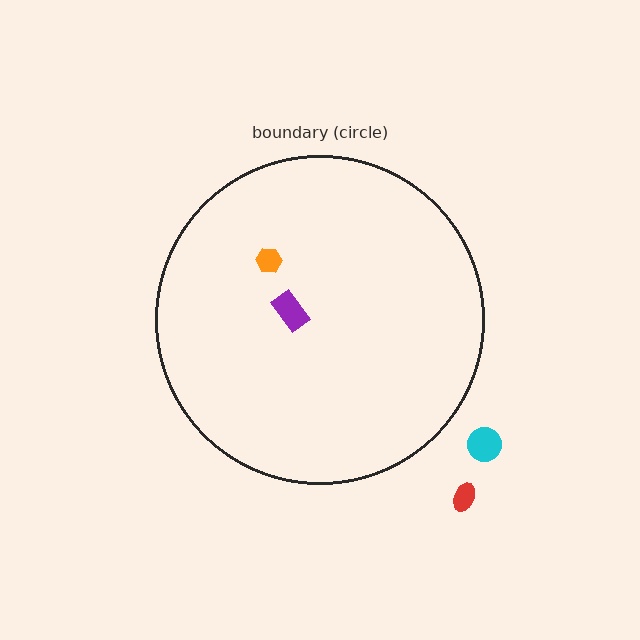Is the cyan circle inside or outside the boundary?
Outside.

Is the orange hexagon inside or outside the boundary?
Inside.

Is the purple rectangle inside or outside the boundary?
Inside.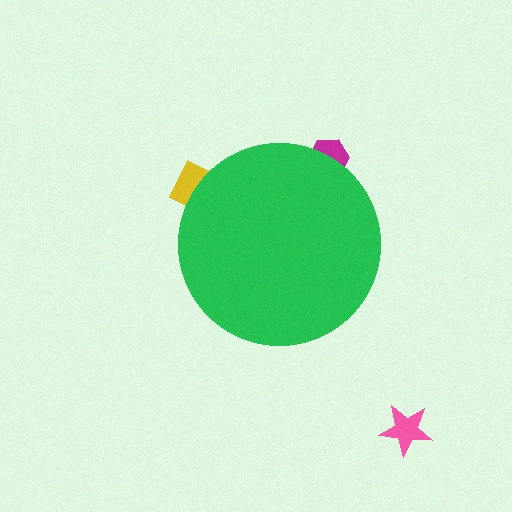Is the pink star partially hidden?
No, the pink star is fully visible.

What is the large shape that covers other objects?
A green circle.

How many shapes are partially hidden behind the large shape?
2 shapes are partially hidden.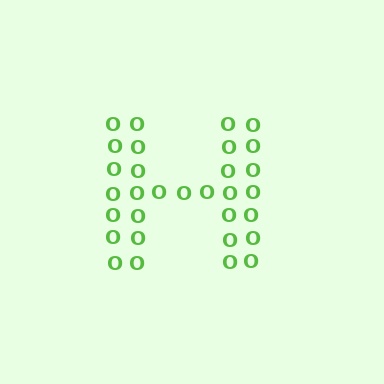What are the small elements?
The small elements are letter O's.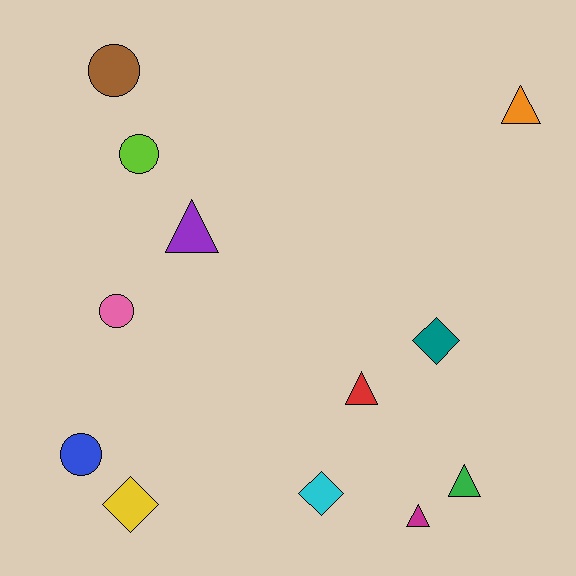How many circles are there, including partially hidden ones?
There are 4 circles.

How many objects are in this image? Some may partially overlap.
There are 12 objects.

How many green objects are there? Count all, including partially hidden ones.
There is 1 green object.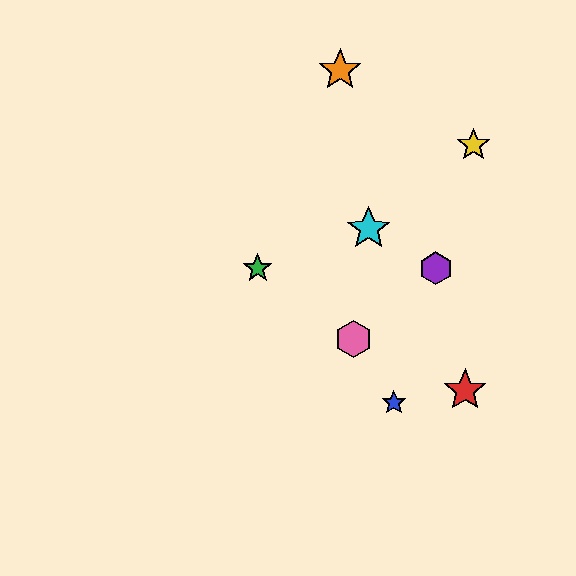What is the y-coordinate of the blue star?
The blue star is at y≈403.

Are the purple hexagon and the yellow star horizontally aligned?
No, the purple hexagon is at y≈268 and the yellow star is at y≈145.